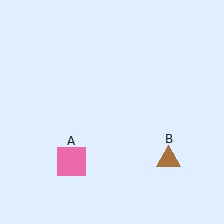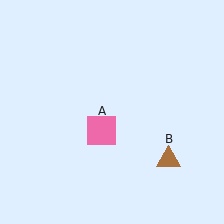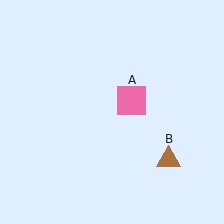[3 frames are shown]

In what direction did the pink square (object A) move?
The pink square (object A) moved up and to the right.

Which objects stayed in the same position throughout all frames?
Brown triangle (object B) remained stationary.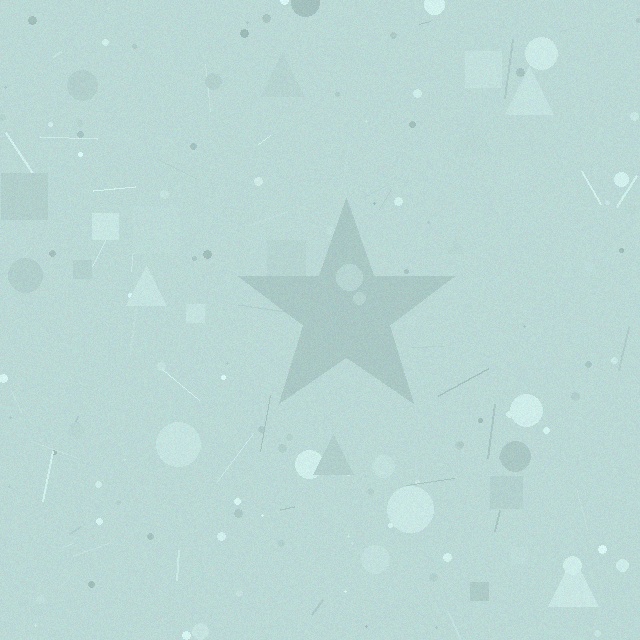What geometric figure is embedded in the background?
A star is embedded in the background.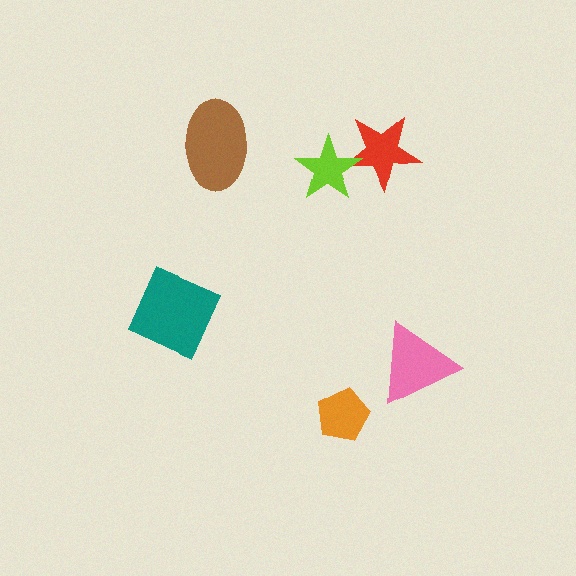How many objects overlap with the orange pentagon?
0 objects overlap with the orange pentagon.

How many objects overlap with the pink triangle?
0 objects overlap with the pink triangle.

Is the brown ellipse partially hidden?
No, no other shape covers it.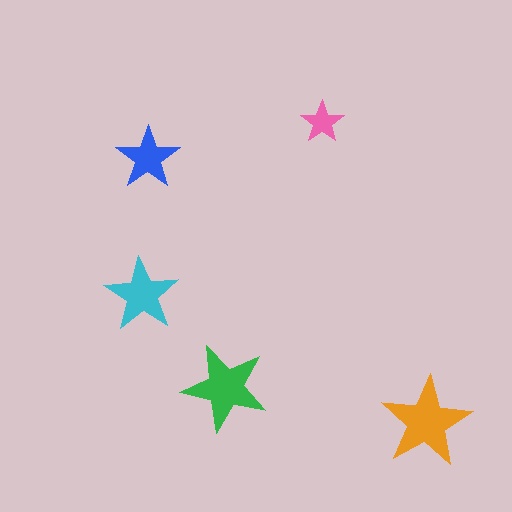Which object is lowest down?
The orange star is bottommost.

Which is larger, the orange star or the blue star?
The orange one.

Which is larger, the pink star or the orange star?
The orange one.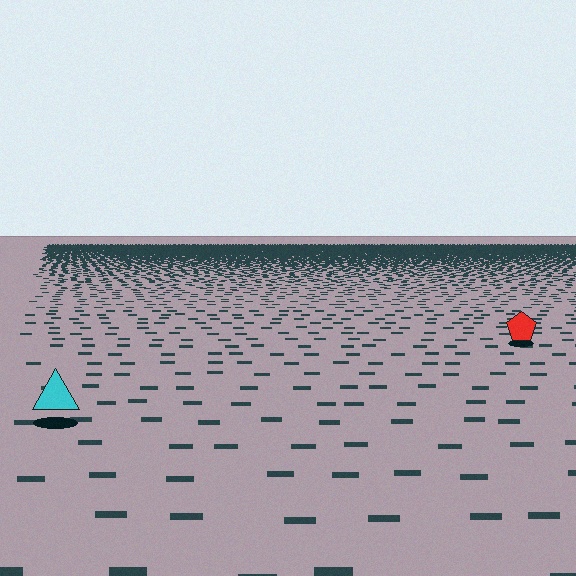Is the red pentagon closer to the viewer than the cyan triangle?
No. The cyan triangle is closer — you can tell from the texture gradient: the ground texture is coarser near it.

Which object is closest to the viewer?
The cyan triangle is closest. The texture marks near it are larger and more spread out.